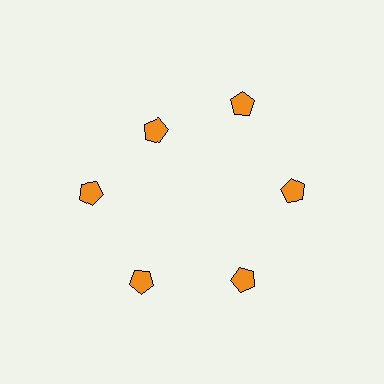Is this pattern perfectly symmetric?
No. The 6 orange pentagons are arranged in a ring, but one element near the 11 o'clock position is pulled inward toward the center, breaking the 6-fold rotational symmetry.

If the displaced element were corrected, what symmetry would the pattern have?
It would have 6-fold rotational symmetry — the pattern would map onto itself every 60 degrees.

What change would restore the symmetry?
The symmetry would be restored by moving it outward, back onto the ring so that all 6 pentagons sit at equal angles and equal distance from the center.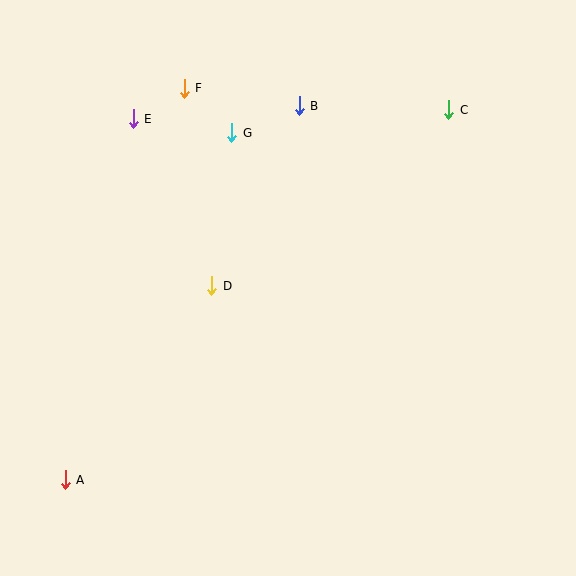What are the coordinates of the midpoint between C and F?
The midpoint between C and F is at (317, 99).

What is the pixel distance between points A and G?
The distance between A and G is 385 pixels.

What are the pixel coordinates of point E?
Point E is at (133, 119).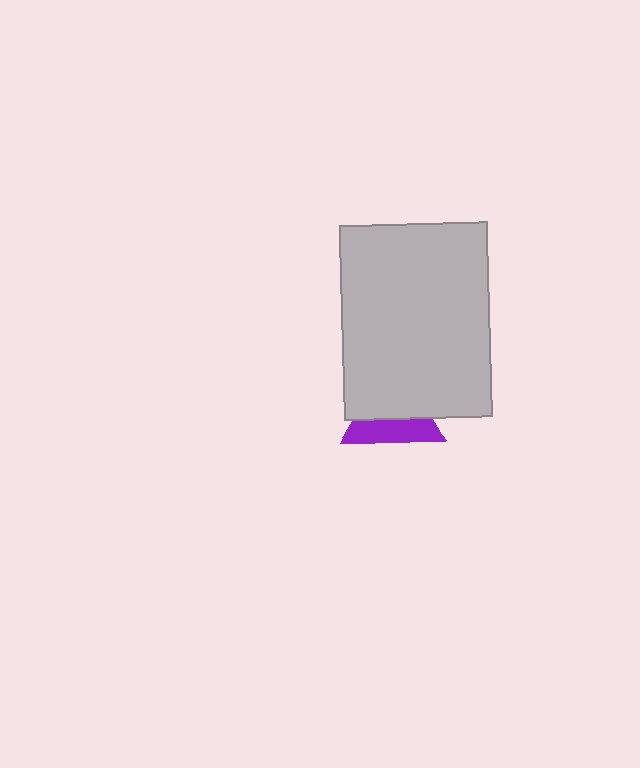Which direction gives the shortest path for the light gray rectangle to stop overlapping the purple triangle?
Moving up gives the shortest separation.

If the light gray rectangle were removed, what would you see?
You would see the complete purple triangle.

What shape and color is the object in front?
The object in front is a light gray rectangle.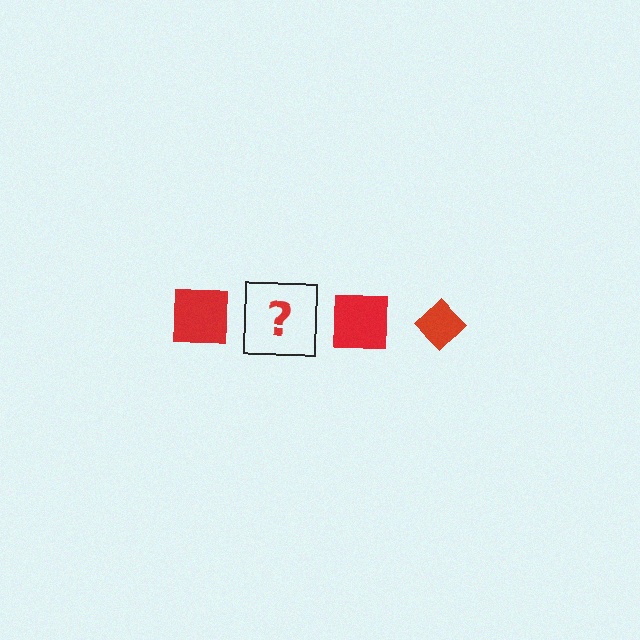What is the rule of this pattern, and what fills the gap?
The rule is that the pattern cycles through square, diamond shapes in red. The gap should be filled with a red diamond.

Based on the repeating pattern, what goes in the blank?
The blank should be a red diamond.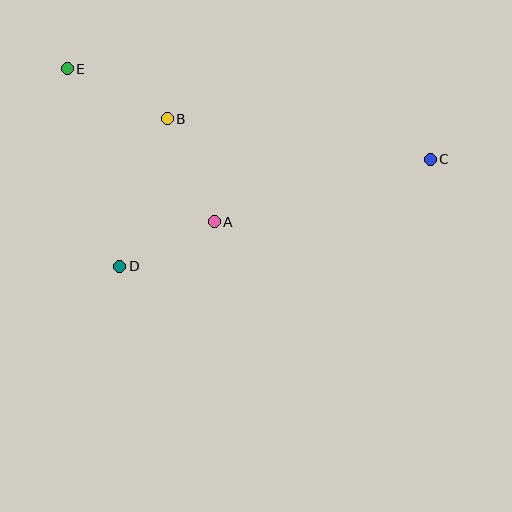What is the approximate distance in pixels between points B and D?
The distance between B and D is approximately 155 pixels.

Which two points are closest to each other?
Points A and D are closest to each other.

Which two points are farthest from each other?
Points C and E are farthest from each other.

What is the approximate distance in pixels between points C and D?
The distance between C and D is approximately 329 pixels.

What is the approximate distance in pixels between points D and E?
The distance between D and E is approximately 205 pixels.